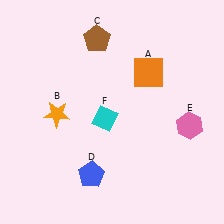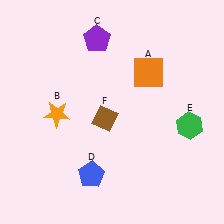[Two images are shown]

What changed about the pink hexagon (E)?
In Image 1, E is pink. In Image 2, it changed to green.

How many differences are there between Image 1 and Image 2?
There are 3 differences between the two images.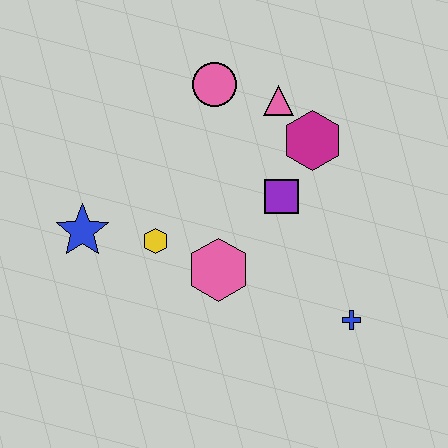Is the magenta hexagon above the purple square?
Yes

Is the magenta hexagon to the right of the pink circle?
Yes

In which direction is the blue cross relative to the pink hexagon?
The blue cross is to the right of the pink hexagon.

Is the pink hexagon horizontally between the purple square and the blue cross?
No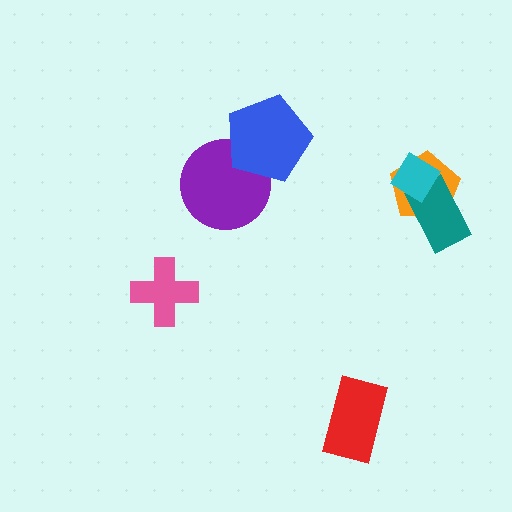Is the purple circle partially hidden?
Yes, it is partially covered by another shape.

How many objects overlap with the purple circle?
1 object overlaps with the purple circle.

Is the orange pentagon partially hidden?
Yes, it is partially covered by another shape.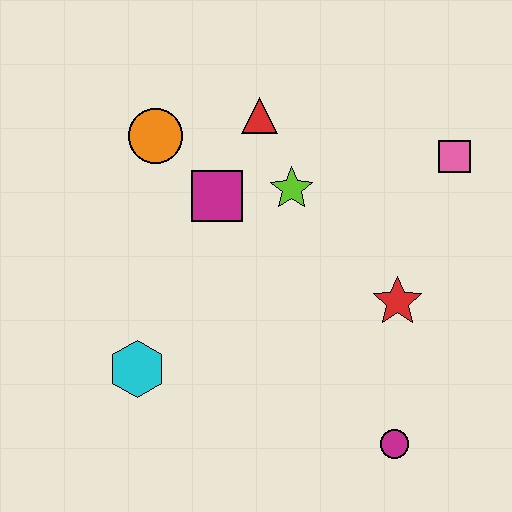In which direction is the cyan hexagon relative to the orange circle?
The cyan hexagon is below the orange circle.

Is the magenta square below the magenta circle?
No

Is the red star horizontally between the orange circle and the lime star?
No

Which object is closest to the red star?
The magenta circle is closest to the red star.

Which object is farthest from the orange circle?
The magenta circle is farthest from the orange circle.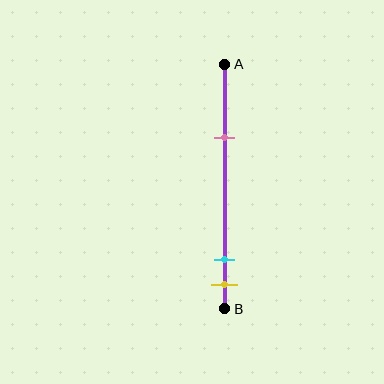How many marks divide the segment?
There are 3 marks dividing the segment.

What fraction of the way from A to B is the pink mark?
The pink mark is approximately 30% (0.3) of the way from A to B.